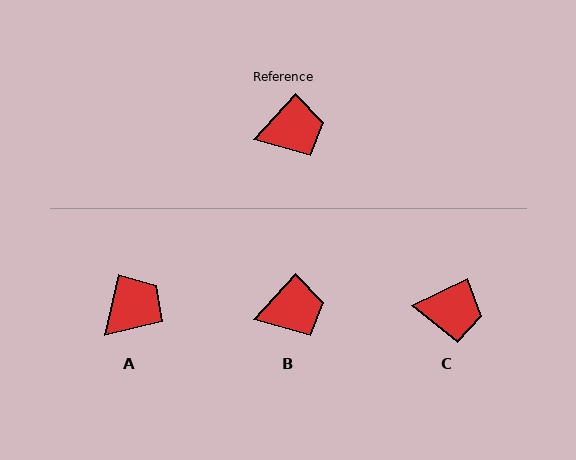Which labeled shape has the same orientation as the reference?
B.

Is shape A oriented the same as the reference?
No, it is off by about 30 degrees.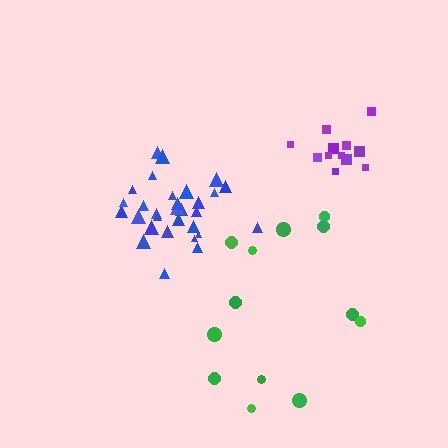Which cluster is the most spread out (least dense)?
Green.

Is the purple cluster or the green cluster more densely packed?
Purple.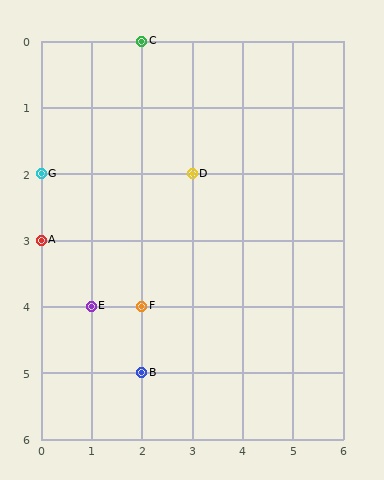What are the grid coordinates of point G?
Point G is at grid coordinates (0, 2).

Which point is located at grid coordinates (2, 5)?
Point B is at (2, 5).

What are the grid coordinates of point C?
Point C is at grid coordinates (2, 0).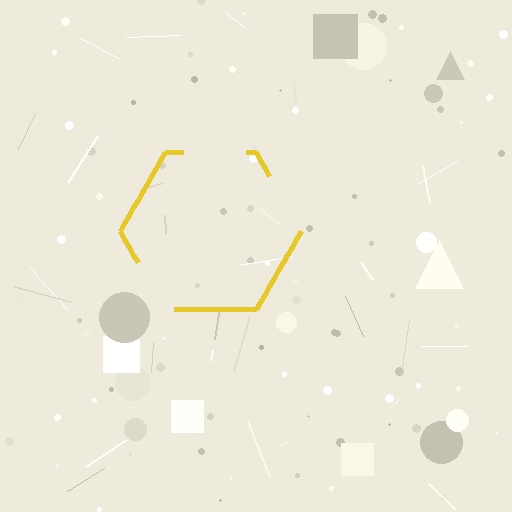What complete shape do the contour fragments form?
The contour fragments form a hexagon.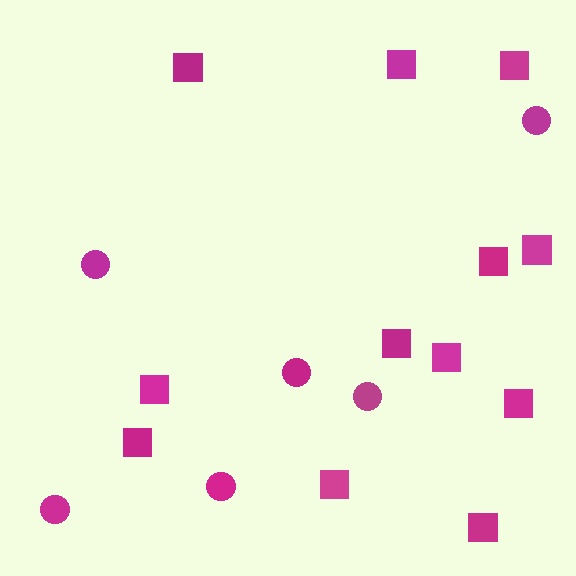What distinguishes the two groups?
There are 2 groups: one group of squares (12) and one group of circles (6).